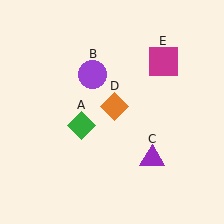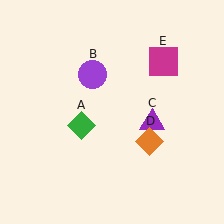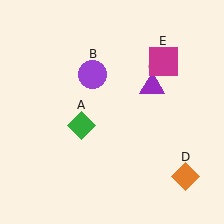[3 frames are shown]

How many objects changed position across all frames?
2 objects changed position: purple triangle (object C), orange diamond (object D).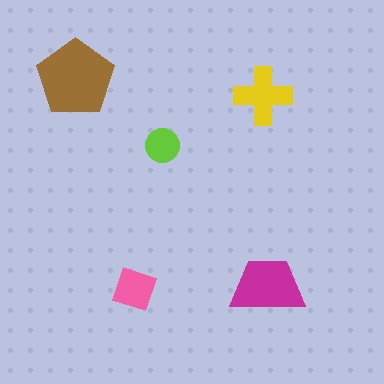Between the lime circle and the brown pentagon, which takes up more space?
The brown pentagon.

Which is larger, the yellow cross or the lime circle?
The yellow cross.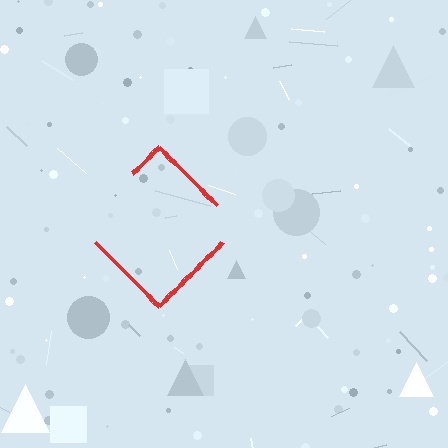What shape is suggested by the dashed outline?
The dashed outline suggests a diamond.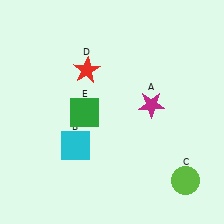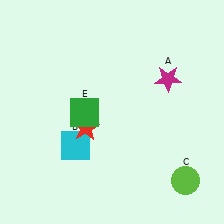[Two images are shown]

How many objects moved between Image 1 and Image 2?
2 objects moved between the two images.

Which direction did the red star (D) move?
The red star (D) moved down.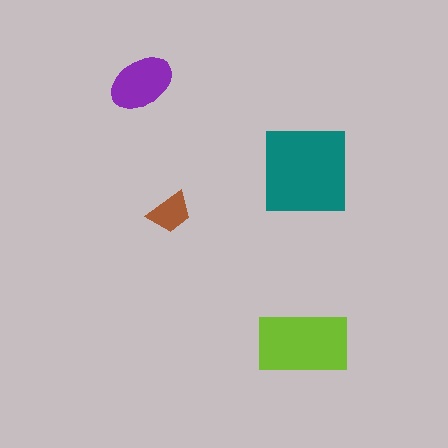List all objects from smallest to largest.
The brown trapezoid, the purple ellipse, the lime rectangle, the teal square.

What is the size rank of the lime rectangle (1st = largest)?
2nd.